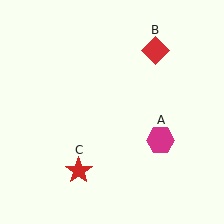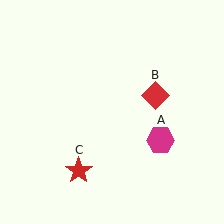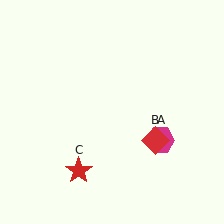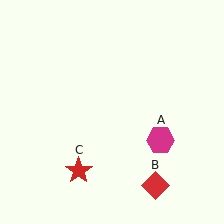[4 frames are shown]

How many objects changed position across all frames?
1 object changed position: red diamond (object B).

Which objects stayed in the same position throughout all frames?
Magenta hexagon (object A) and red star (object C) remained stationary.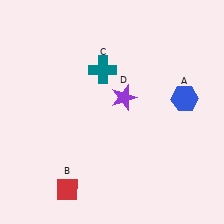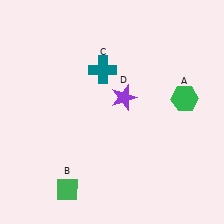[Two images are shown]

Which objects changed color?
A changed from blue to green. B changed from red to green.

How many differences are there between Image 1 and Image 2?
There are 2 differences between the two images.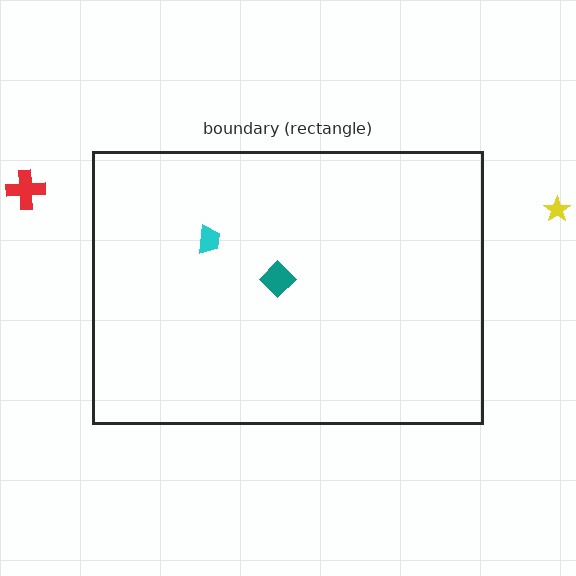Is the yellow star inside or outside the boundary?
Outside.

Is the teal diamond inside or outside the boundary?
Inside.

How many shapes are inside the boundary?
2 inside, 2 outside.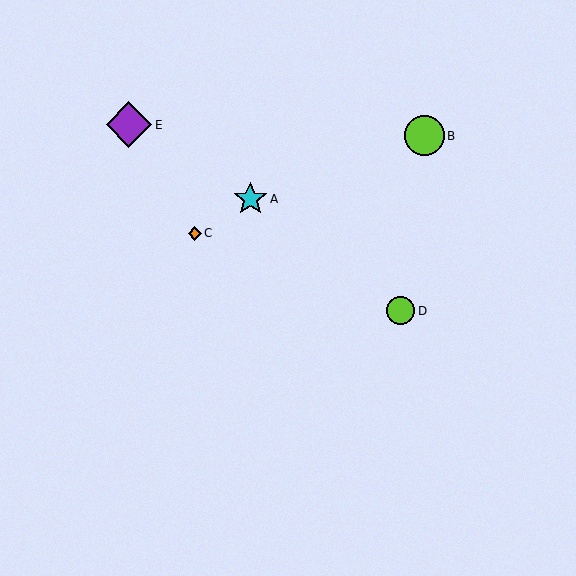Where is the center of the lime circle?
The center of the lime circle is at (401, 311).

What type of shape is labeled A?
Shape A is a cyan star.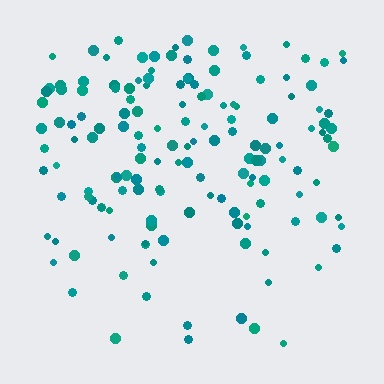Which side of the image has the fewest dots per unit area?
The bottom.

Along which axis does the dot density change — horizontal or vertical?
Vertical.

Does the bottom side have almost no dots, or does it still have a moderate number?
Still a moderate number, just noticeably fewer than the top.